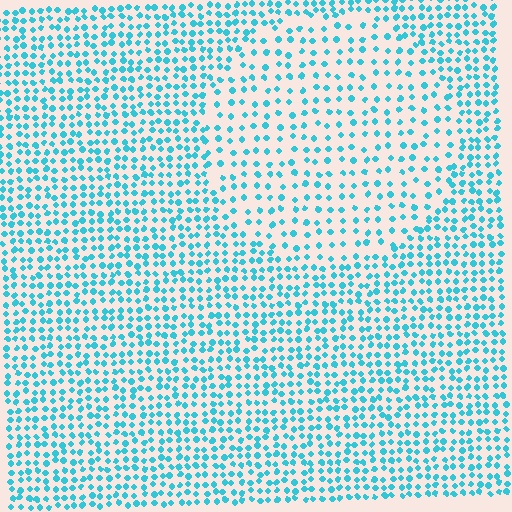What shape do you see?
I see a circle.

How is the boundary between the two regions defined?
The boundary is defined by a change in element density (approximately 1.9x ratio). All elements are the same color, size, and shape.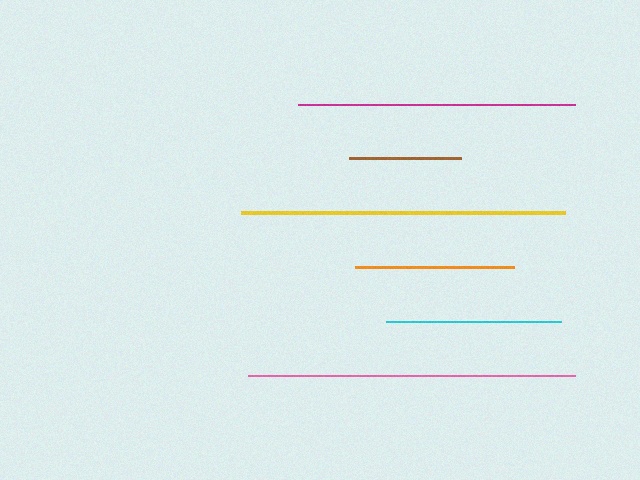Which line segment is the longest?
The pink line is the longest at approximately 326 pixels.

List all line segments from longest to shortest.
From longest to shortest: pink, yellow, magenta, cyan, orange, brown.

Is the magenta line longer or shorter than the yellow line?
The yellow line is longer than the magenta line.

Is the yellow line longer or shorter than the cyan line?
The yellow line is longer than the cyan line.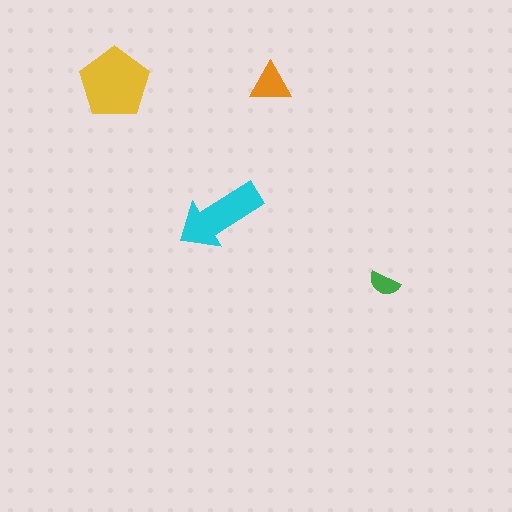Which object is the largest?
The yellow pentagon.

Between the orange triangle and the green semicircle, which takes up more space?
The orange triangle.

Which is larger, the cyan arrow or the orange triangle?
The cyan arrow.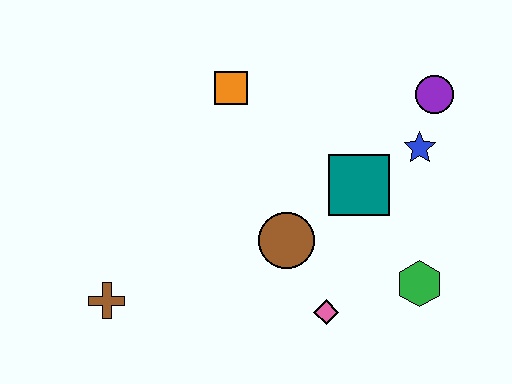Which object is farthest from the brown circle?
The purple circle is farthest from the brown circle.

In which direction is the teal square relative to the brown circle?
The teal square is to the right of the brown circle.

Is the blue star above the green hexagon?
Yes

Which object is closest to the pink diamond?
The brown circle is closest to the pink diamond.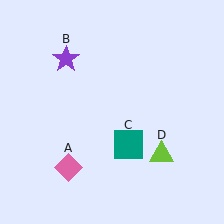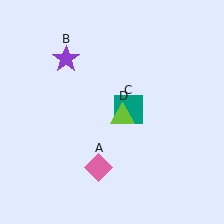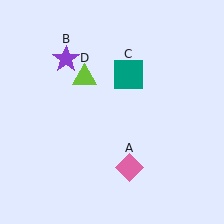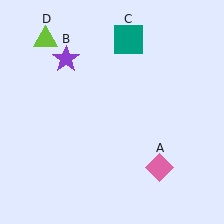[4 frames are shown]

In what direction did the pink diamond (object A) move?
The pink diamond (object A) moved right.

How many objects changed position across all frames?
3 objects changed position: pink diamond (object A), teal square (object C), lime triangle (object D).